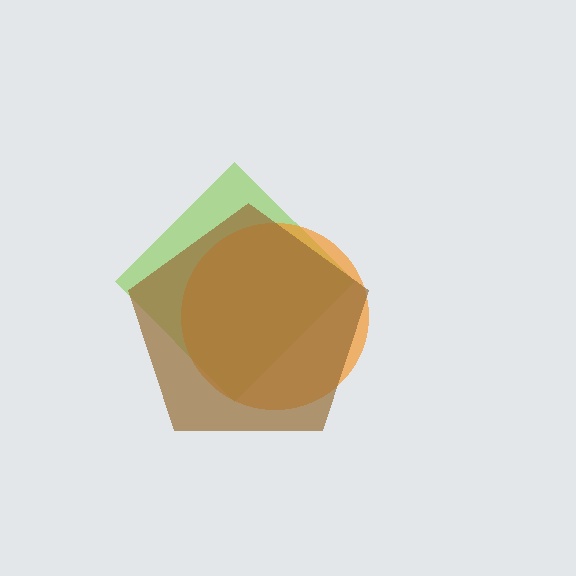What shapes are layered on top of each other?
The layered shapes are: a lime diamond, an orange circle, a brown pentagon.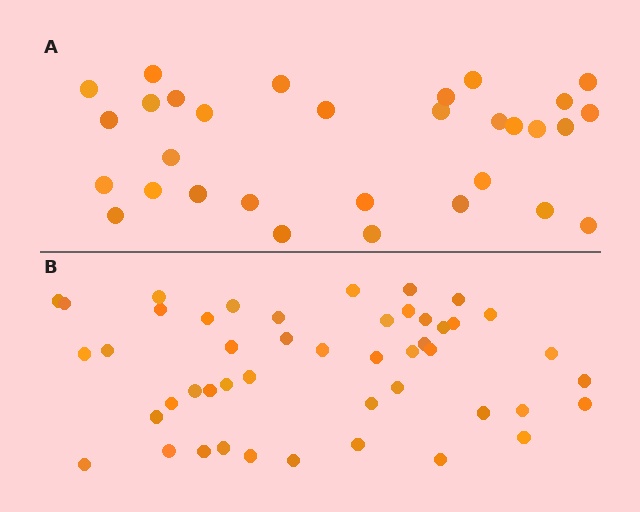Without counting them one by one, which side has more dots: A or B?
Region B (the bottom region) has more dots.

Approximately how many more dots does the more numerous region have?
Region B has approximately 15 more dots than region A.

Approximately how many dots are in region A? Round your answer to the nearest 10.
About 30 dots. (The exact count is 31, which rounds to 30.)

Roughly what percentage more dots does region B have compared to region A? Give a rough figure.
About 50% more.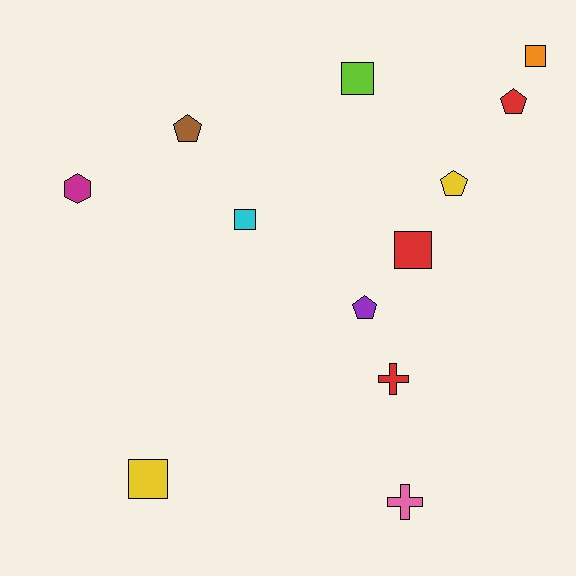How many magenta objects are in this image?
There is 1 magenta object.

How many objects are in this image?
There are 12 objects.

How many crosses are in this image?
There are 2 crosses.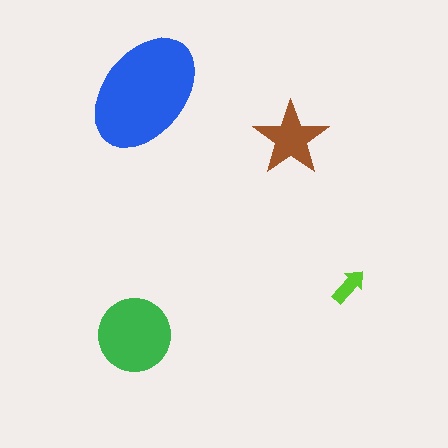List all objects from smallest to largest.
The lime arrow, the brown star, the green circle, the blue ellipse.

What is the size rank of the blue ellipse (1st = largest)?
1st.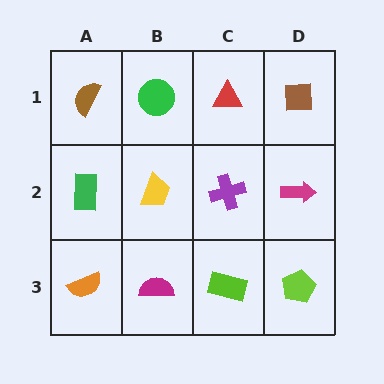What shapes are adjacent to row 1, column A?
A green rectangle (row 2, column A), a green circle (row 1, column B).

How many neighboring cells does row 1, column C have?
3.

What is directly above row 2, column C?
A red triangle.